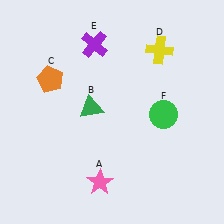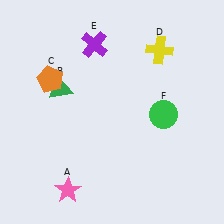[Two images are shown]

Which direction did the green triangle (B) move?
The green triangle (B) moved left.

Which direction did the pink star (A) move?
The pink star (A) moved left.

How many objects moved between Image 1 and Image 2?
2 objects moved between the two images.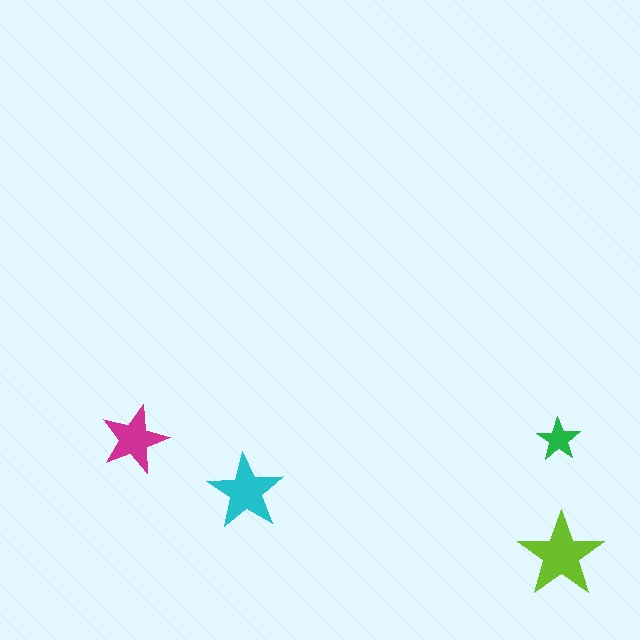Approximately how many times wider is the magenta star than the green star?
About 1.5 times wider.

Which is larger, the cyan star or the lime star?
The lime one.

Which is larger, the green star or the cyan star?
The cyan one.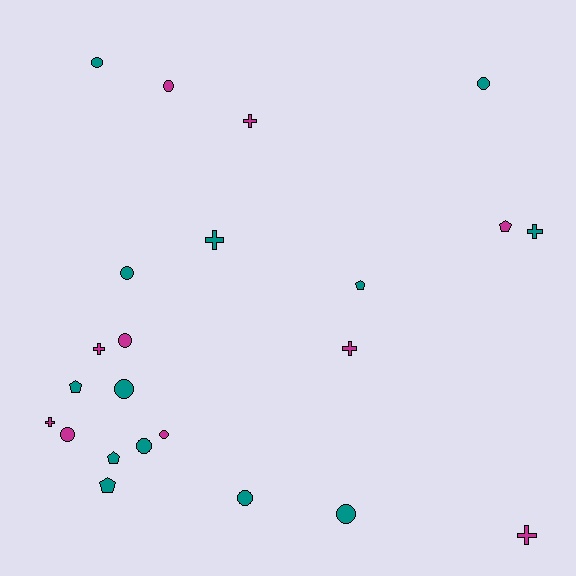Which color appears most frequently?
Teal, with 13 objects.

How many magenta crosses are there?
There are 5 magenta crosses.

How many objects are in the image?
There are 23 objects.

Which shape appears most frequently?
Circle, with 11 objects.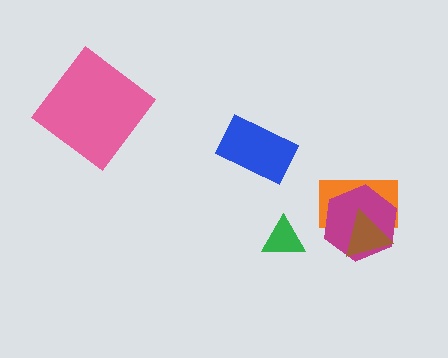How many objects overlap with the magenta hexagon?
2 objects overlap with the magenta hexagon.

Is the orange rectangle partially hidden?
Yes, it is partially covered by another shape.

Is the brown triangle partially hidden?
No, no other shape covers it.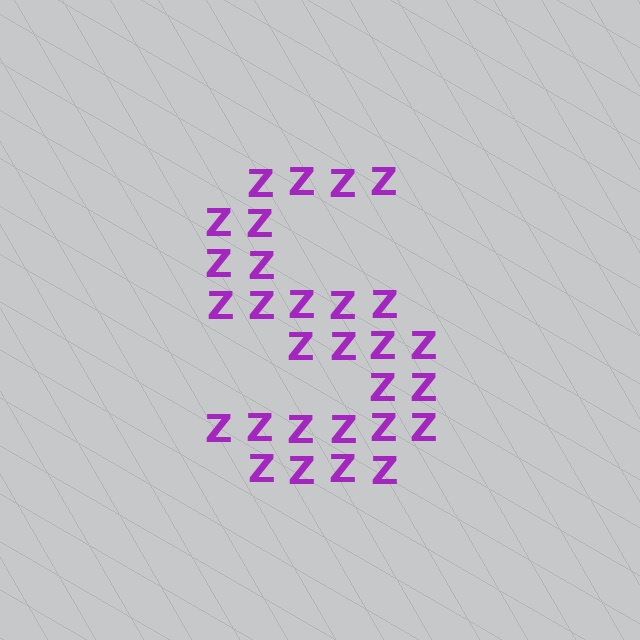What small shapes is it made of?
It is made of small letter Z's.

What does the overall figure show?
The overall figure shows the letter S.